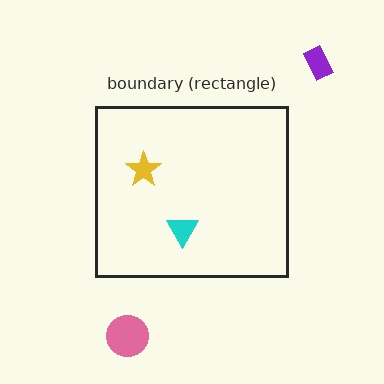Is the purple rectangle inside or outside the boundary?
Outside.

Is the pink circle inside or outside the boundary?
Outside.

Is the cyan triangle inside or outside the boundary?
Inside.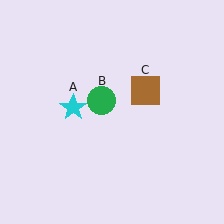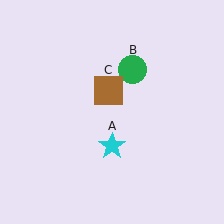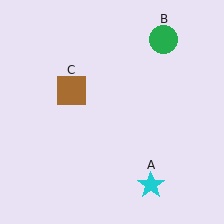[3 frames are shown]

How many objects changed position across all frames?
3 objects changed position: cyan star (object A), green circle (object B), brown square (object C).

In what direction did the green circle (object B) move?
The green circle (object B) moved up and to the right.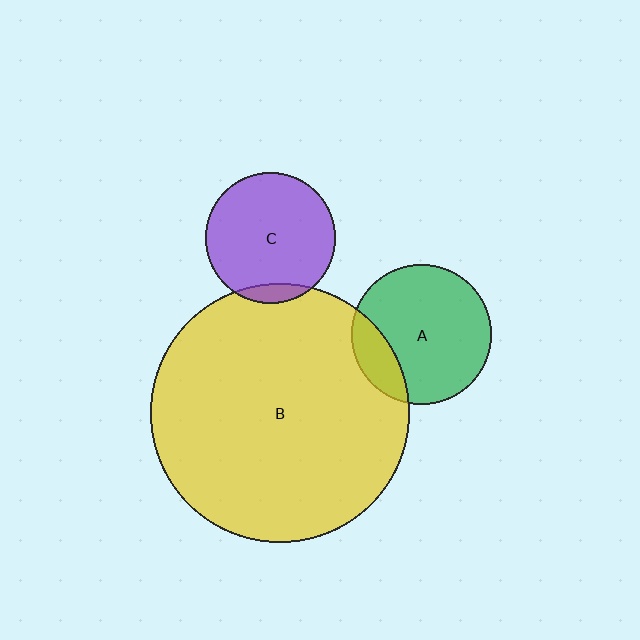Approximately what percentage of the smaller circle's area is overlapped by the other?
Approximately 20%.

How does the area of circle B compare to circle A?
Approximately 3.4 times.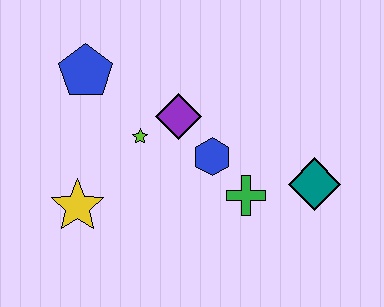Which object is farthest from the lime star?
The teal diamond is farthest from the lime star.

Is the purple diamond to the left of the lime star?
No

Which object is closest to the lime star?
The purple diamond is closest to the lime star.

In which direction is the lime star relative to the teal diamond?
The lime star is to the left of the teal diamond.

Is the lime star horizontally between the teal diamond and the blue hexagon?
No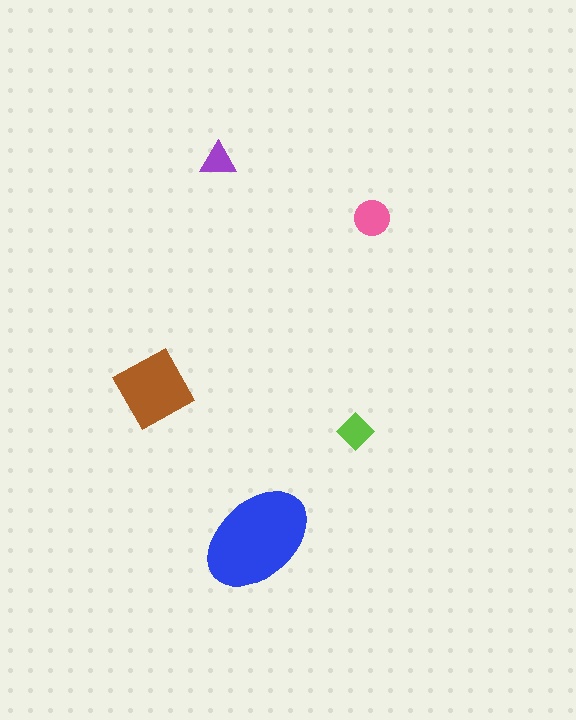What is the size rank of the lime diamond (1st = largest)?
4th.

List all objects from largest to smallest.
The blue ellipse, the brown square, the pink circle, the lime diamond, the purple triangle.